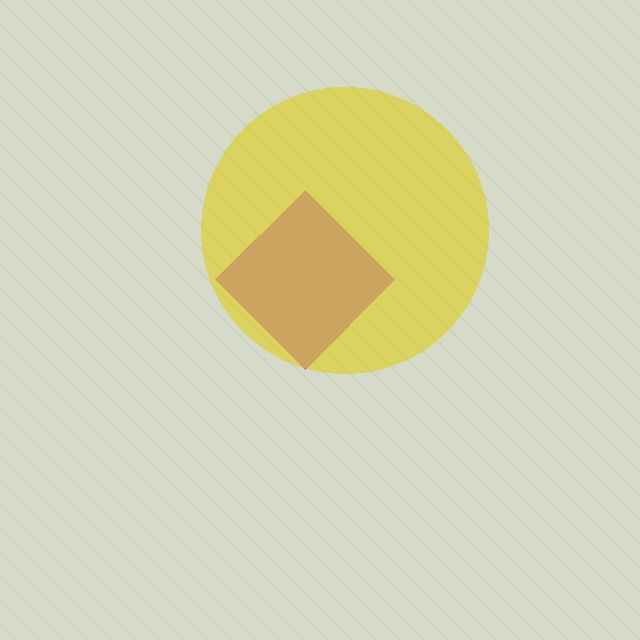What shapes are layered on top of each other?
The layered shapes are: a purple diamond, a yellow circle.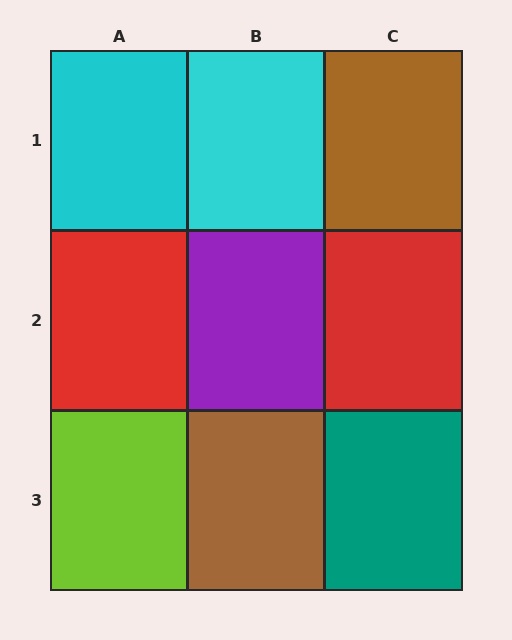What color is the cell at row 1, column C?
Brown.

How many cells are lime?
1 cell is lime.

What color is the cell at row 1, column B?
Cyan.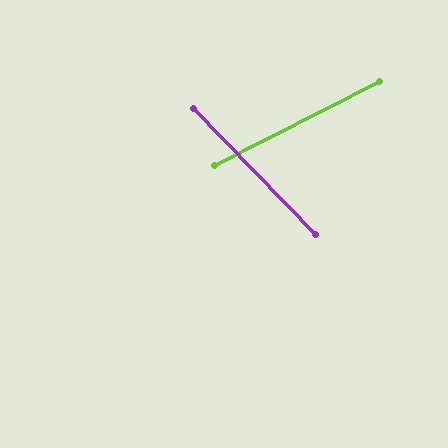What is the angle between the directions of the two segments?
Approximately 73 degrees.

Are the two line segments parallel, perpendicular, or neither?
Neither parallel nor perpendicular — they differ by about 73°.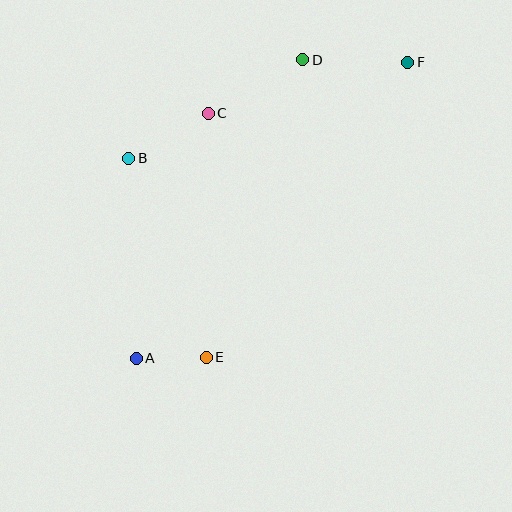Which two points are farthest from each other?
Points A and F are farthest from each other.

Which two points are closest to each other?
Points A and E are closest to each other.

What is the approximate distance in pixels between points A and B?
The distance between A and B is approximately 200 pixels.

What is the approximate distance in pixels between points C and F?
The distance between C and F is approximately 206 pixels.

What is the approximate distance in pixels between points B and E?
The distance between B and E is approximately 214 pixels.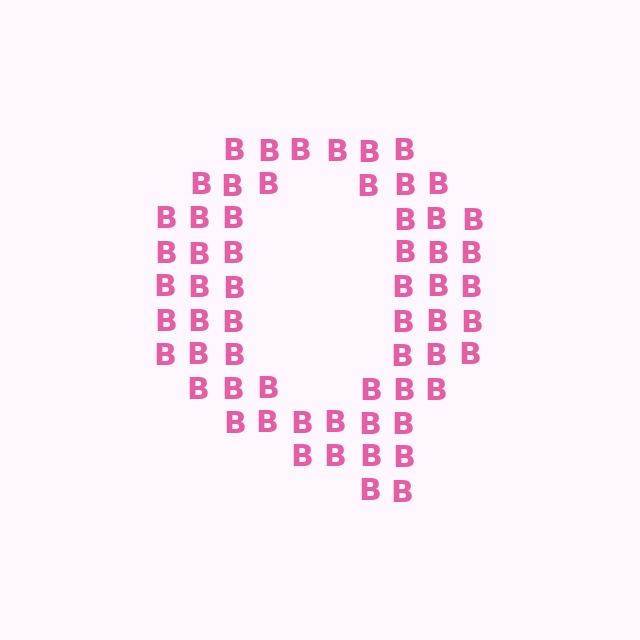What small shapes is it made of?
It is made of small letter B's.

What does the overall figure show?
The overall figure shows the letter Q.